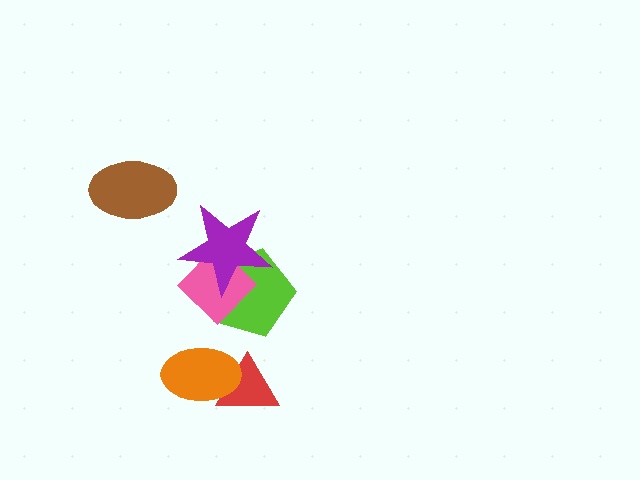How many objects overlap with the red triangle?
1 object overlaps with the red triangle.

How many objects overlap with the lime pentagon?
2 objects overlap with the lime pentagon.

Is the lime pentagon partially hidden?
Yes, it is partially covered by another shape.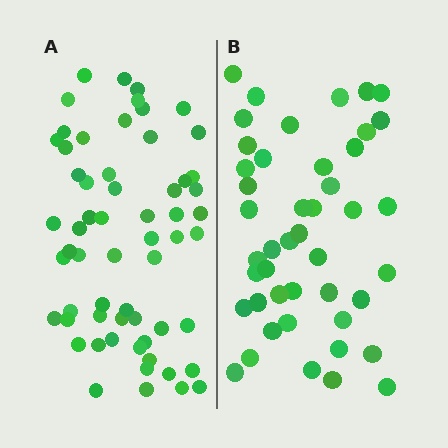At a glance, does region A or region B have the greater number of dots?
Region A (the left region) has more dots.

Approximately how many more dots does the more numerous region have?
Region A has approximately 15 more dots than region B.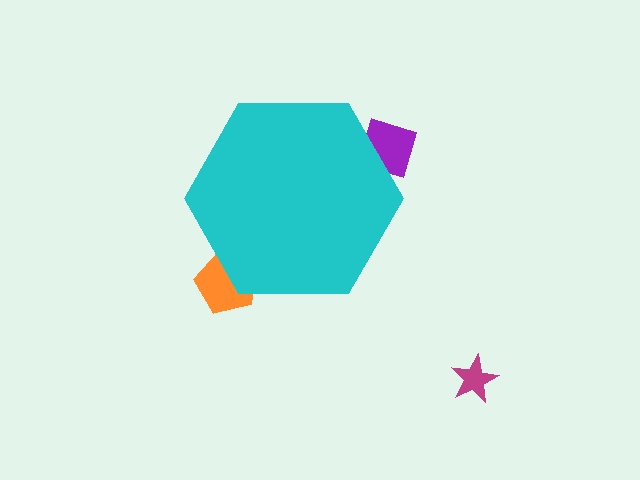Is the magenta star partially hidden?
No, the magenta star is fully visible.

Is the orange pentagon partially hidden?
Yes, the orange pentagon is partially hidden behind the cyan hexagon.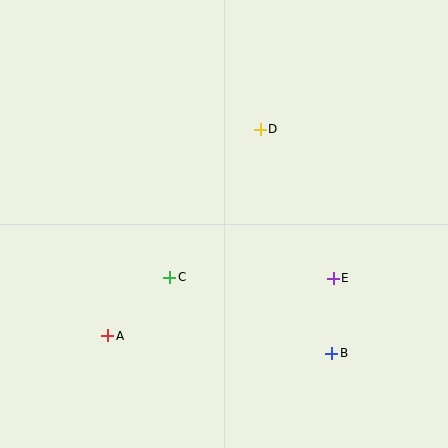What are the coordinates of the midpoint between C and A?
The midpoint between C and A is at (139, 306).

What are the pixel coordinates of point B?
Point B is at (332, 353).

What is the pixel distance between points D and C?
The distance between D and C is 174 pixels.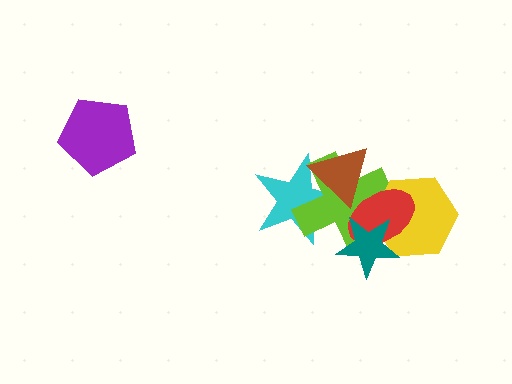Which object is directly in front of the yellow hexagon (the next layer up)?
The red ellipse is directly in front of the yellow hexagon.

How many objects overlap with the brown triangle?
3 objects overlap with the brown triangle.